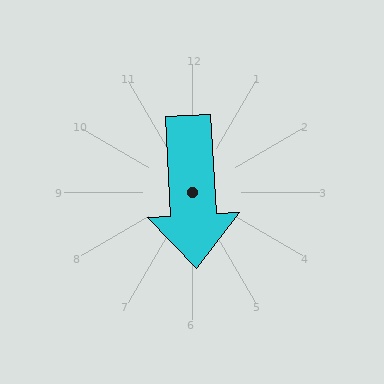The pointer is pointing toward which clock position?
Roughly 6 o'clock.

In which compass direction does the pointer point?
South.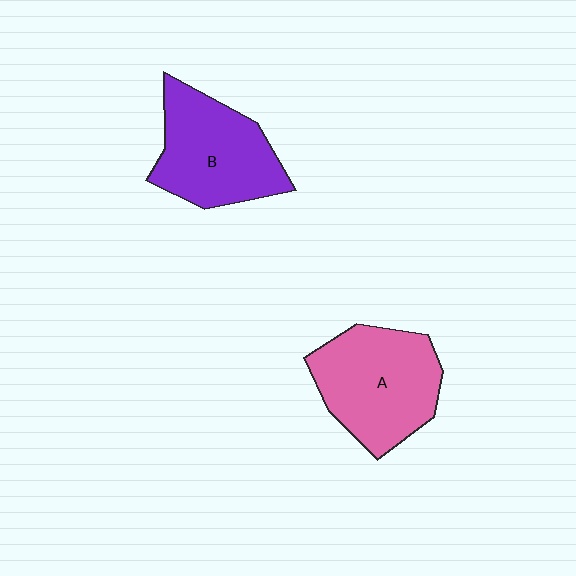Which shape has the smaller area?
Shape B (purple).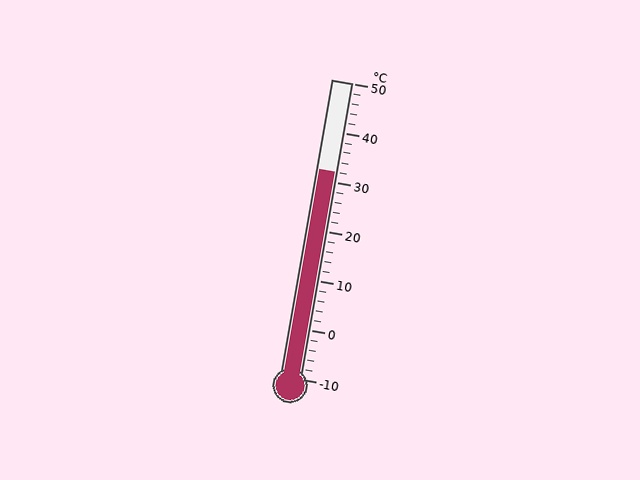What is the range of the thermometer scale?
The thermometer scale ranges from -10°C to 50°C.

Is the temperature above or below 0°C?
The temperature is above 0°C.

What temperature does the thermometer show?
The thermometer shows approximately 32°C.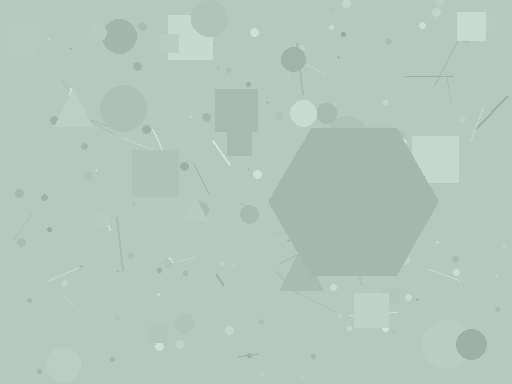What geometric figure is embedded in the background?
A hexagon is embedded in the background.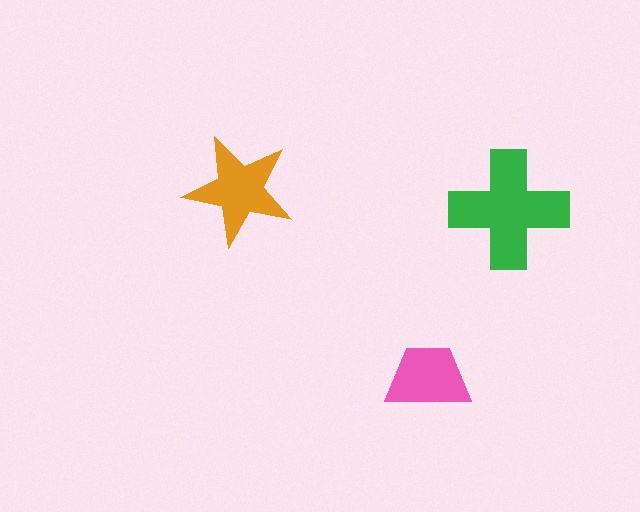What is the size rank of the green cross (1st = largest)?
1st.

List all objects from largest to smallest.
The green cross, the orange star, the pink trapezoid.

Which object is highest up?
The orange star is topmost.